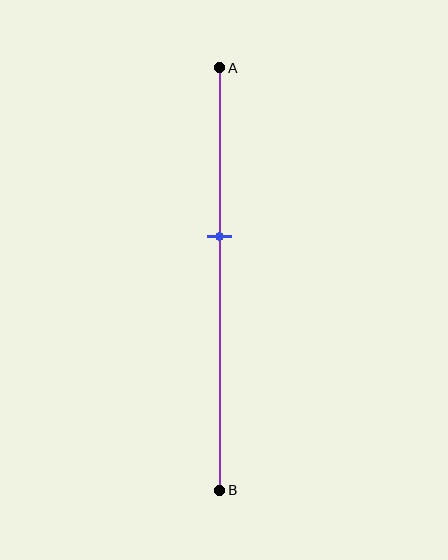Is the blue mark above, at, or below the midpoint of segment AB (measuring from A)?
The blue mark is above the midpoint of segment AB.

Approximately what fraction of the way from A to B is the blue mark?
The blue mark is approximately 40% of the way from A to B.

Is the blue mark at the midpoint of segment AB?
No, the mark is at about 40% from A, not at the 50% midpoint.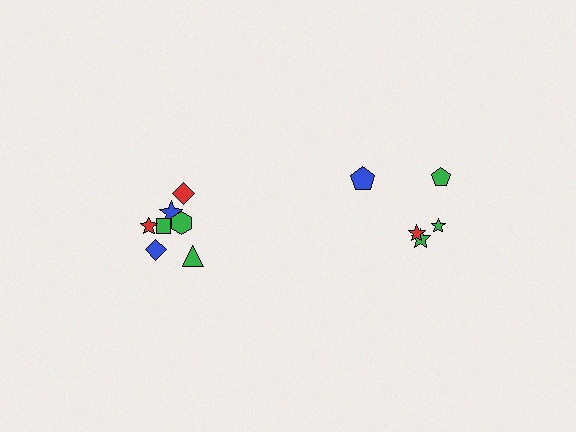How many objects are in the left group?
There are 7 objects.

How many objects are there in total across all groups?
There are 12 objects.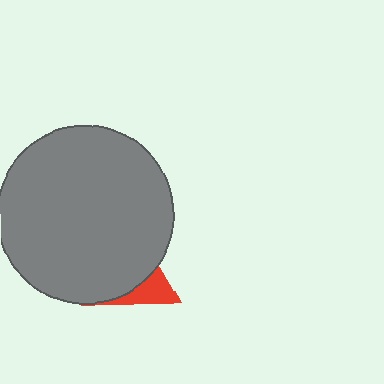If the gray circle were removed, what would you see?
You would see the complete red triangle.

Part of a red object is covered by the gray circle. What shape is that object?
It is a triangle.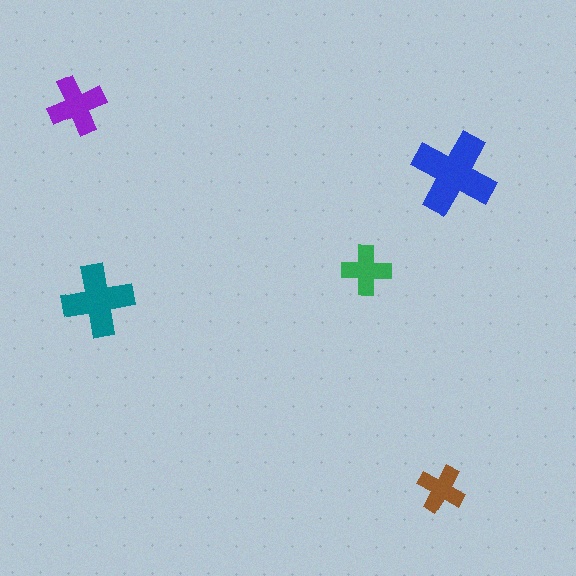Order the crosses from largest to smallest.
the blue one, the teal one, the purple one, the green one, the brown one.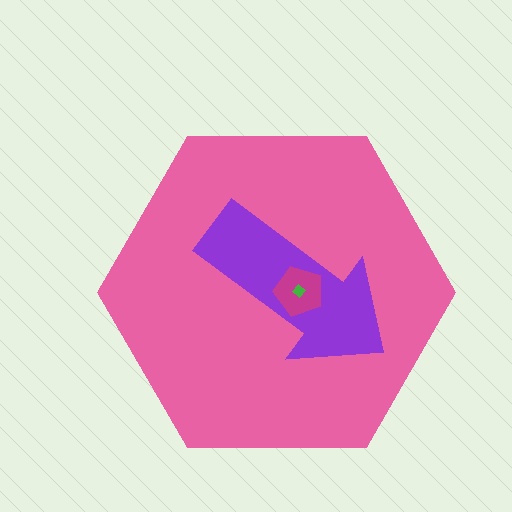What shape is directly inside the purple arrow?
The magenta pentagon.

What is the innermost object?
The green diamond.